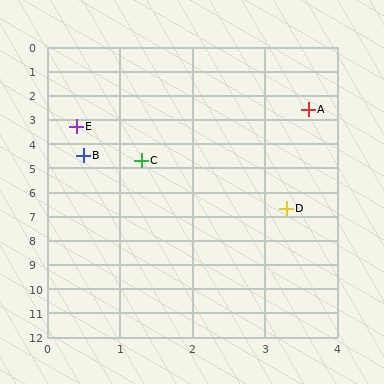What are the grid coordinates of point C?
Point C is at approximately (1.3, 4.7).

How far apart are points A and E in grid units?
Points A and E are about 3.3 grid units apart.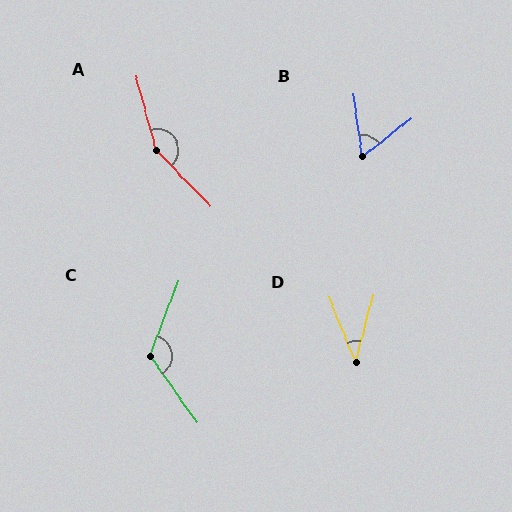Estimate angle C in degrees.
Approximately 124 degrees.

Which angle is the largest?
A, at approximately 152 degrees.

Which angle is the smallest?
D, at approximately 37 degrees.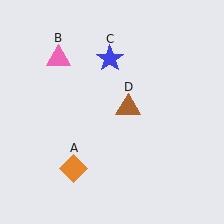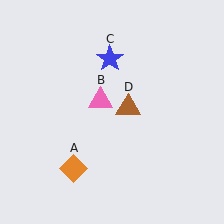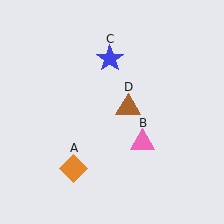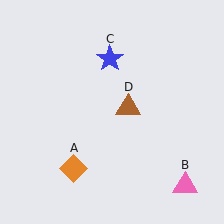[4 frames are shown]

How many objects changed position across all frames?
1 object changed position: pink triangle (object B).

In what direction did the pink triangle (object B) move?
The pink triangle (object B) moved down and to the right.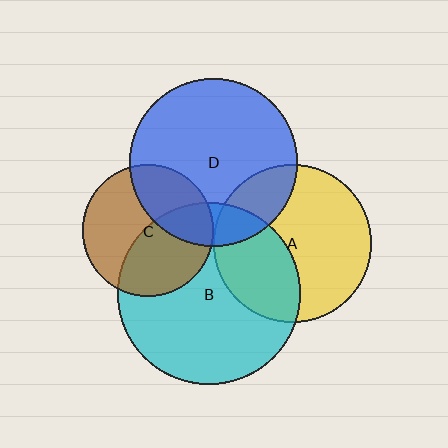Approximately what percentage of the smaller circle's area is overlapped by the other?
Approximately 35%.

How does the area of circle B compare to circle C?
Approximately 1.9 times.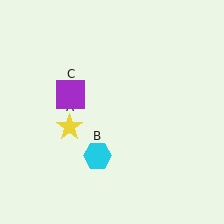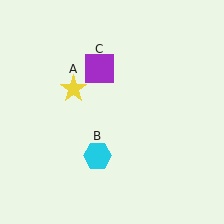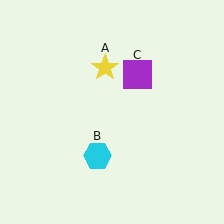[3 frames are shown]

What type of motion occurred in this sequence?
The yellow star (object A), purple square (object C) rotated clockwise around the center of the scene.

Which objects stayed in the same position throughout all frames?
Cyan hexagon (object B) remained stationary.